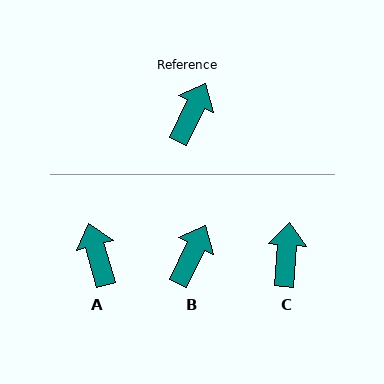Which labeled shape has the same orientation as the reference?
B.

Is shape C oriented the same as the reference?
No, it is off by about 22 degrees.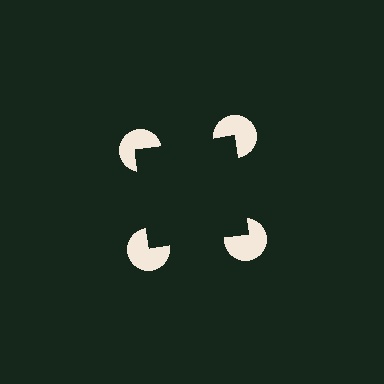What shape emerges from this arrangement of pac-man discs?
An illusory square — its edges are inferred from the aligned wedge cuts in the pac-man discs, not physically drawn.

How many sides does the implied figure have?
4 sides.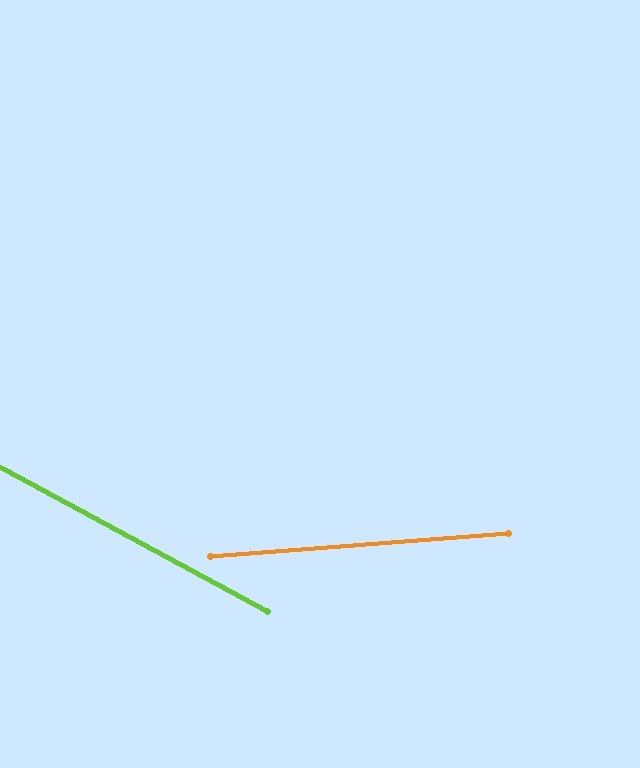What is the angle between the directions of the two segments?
Approximately 33 degrees.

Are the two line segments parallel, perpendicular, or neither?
Neither parallel nor perpendicular — they differ by about 33°.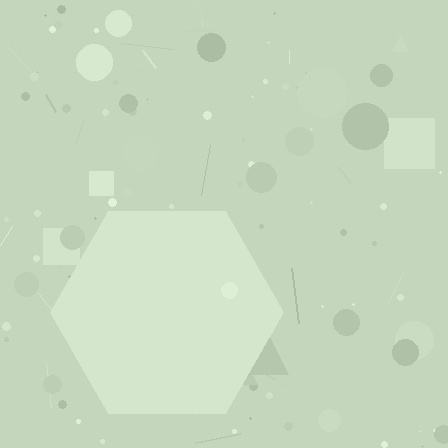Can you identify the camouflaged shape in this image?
The camouflaged shape is a hexagon.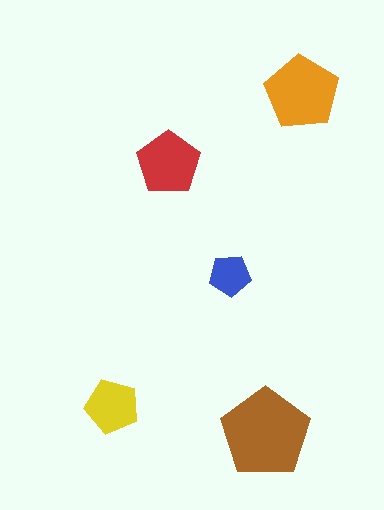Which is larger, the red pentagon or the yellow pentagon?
The red one.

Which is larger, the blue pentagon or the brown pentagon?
The brown one.